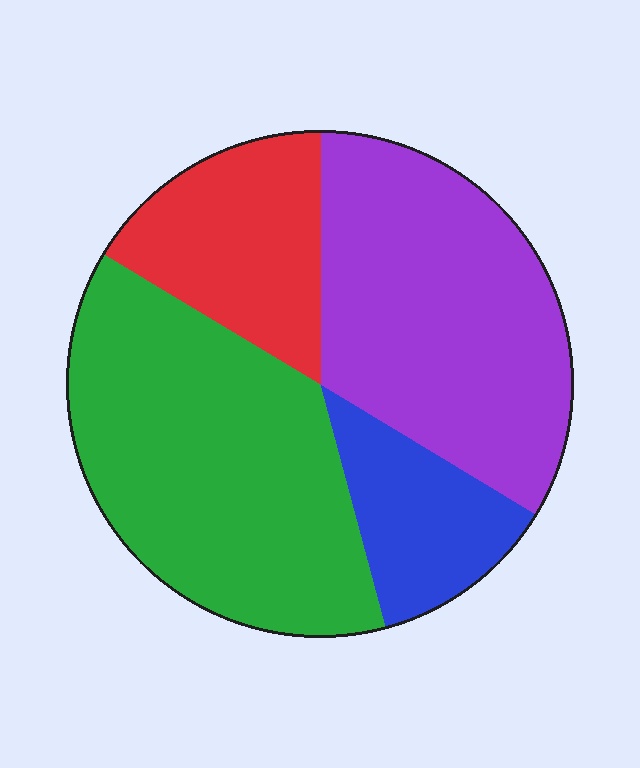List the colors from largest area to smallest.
From largest to smallest: green, purple, red, blue.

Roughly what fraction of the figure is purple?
Purple takes up about one third (1/3) of the figure.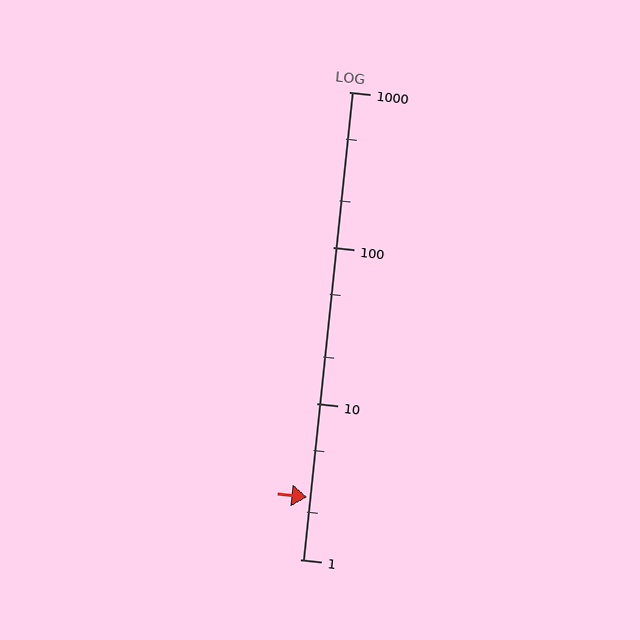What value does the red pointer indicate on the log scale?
The pointer indicates approximately 2.5.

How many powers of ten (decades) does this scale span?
The scale spans 3 decades, from 1 to 1000.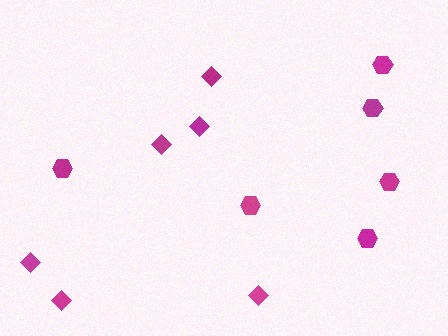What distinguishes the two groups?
There are 2 groups: one group of hexagons (6) and one group of diamonds (6).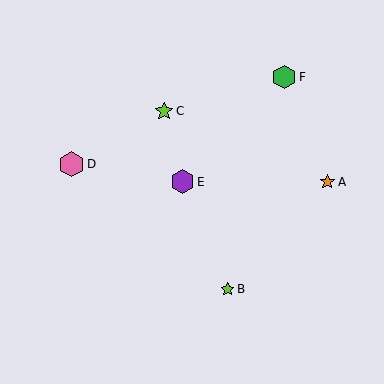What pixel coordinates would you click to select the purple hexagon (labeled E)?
Click at (182, 182) to select the purple hexagon E.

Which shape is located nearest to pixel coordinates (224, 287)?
The lime star (labeled B) at (227, 289) is nearest to that location.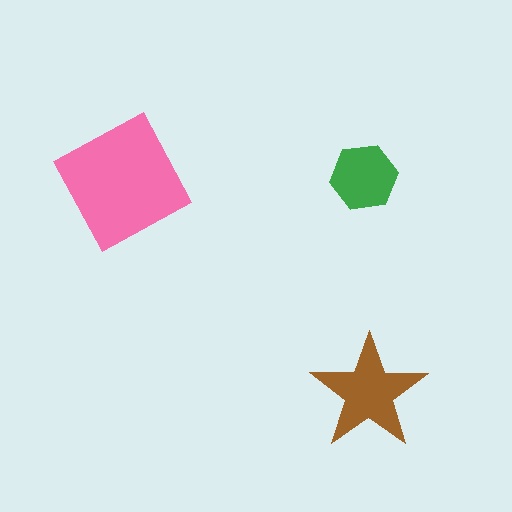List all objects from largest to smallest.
The pink square, the brown star, the green hexagon.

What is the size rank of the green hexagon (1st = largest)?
3rd.